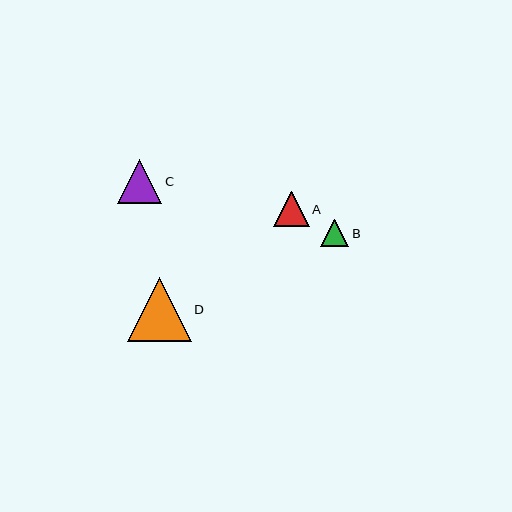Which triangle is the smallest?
Triangle B is the smallest with a size of approximately 28 pixels.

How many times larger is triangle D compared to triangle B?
Triangle D is approximately 2.3 times the size of triangle B.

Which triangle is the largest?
Triangle D is the largest with a size of approximately 64 pixels.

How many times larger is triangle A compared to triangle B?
Triangle A is approximately 1.3 times the size of triangle B.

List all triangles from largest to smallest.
From largest to smallest: D, C, A, B.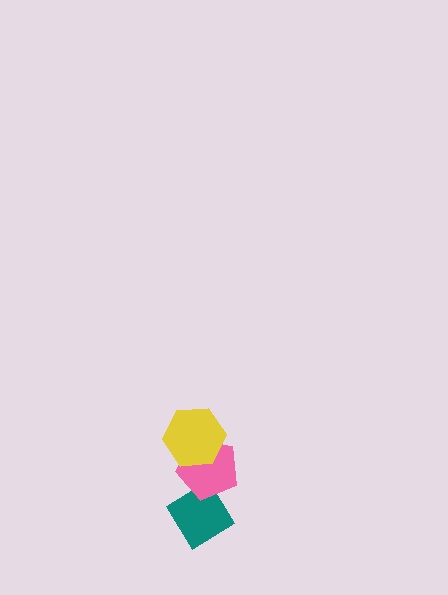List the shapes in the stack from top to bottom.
From top to bottom: the yellow hexagon, the pink pentagon, the teal diamond.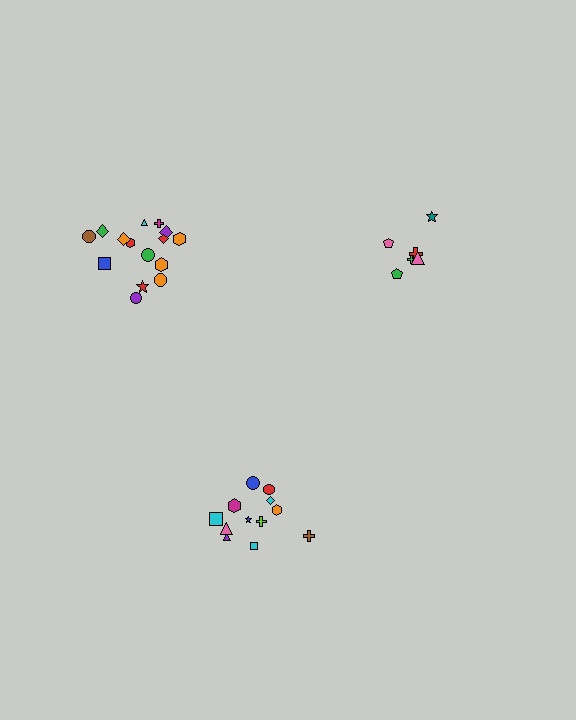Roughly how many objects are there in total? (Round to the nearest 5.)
Roughly 35 objects in total.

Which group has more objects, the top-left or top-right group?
The top-left group.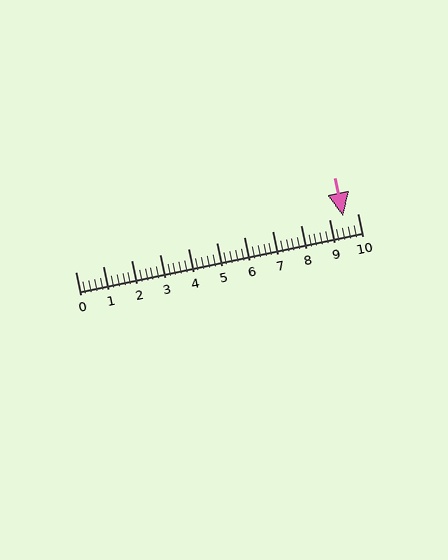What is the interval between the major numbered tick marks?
The major tick marks are spaced 1 units apart.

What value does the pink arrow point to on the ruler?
The pink arrow points to approximately 9.5.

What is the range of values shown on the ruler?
The ruler shows values from 0 to 10.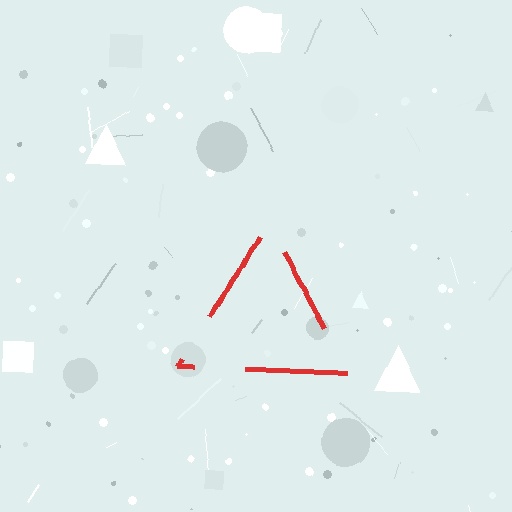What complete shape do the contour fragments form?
The contour fragments form a triangle.